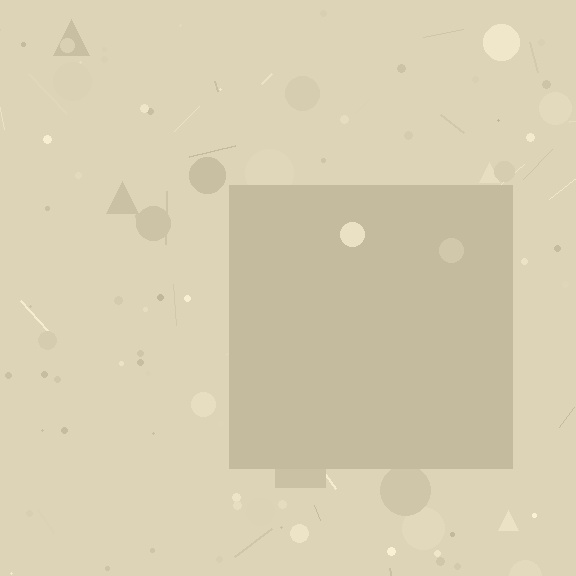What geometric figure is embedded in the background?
A square is embedded in the background.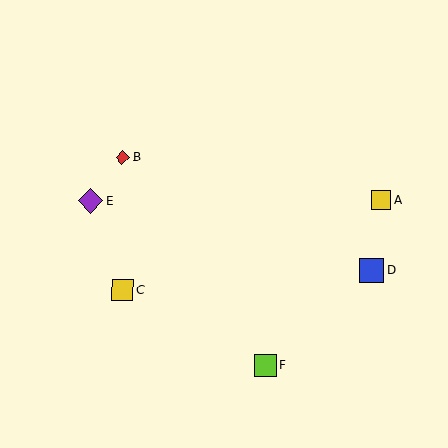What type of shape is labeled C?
Shape C is a yellow square.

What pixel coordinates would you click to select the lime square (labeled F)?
Click at (265, 365) to select the lime square F.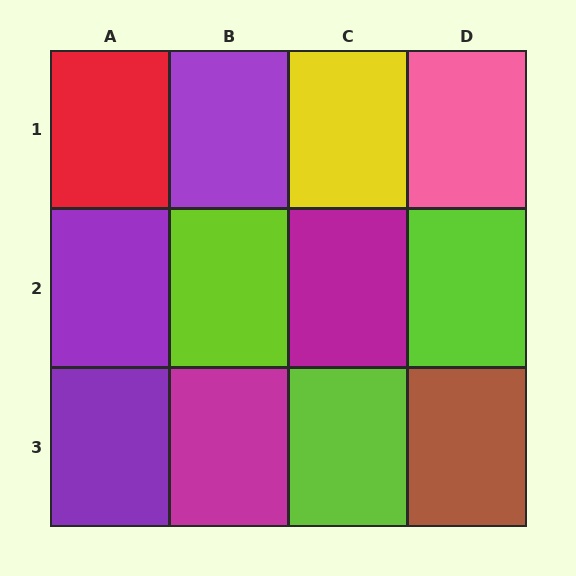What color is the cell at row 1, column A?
Red.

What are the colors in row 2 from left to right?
Purple, lime, magenta, lime.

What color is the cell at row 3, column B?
Magenta.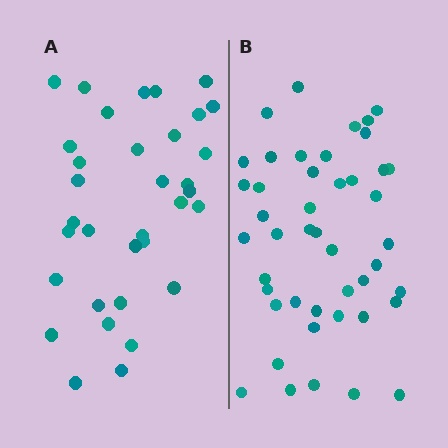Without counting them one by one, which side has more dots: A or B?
Region B (the right region) has more dots.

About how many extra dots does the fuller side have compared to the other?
Region B has roughly 12 or so more dots than region A.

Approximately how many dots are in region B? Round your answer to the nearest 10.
About 40 dots. (The exact count is 45, which rounds to 40.)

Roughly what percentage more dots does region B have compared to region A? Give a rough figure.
About 30% more.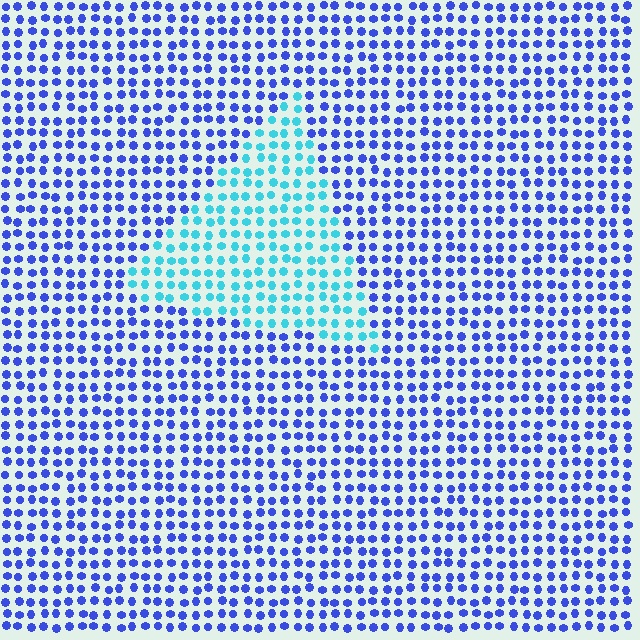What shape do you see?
I see a triangle.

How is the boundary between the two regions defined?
The boundary is defined purely by a slight shift in hue (about 48 degrees). Spacing, size, and orientation are identical on both sides.